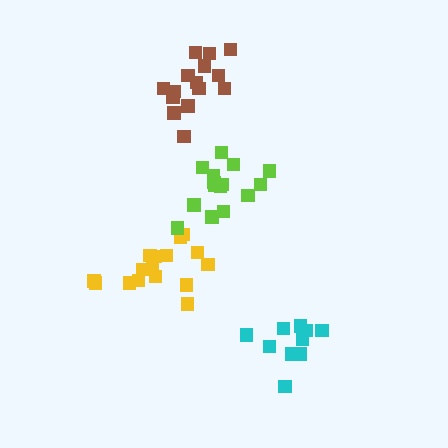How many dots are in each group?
Group 1: 15 dots, Group 2: 10 dots, Group 3: 16 dots, Group 4: 15 dots (56 total).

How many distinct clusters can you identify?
There are 4 distinct clusters.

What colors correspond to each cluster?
The clusters are colored: brown, cyan, yellow, lime.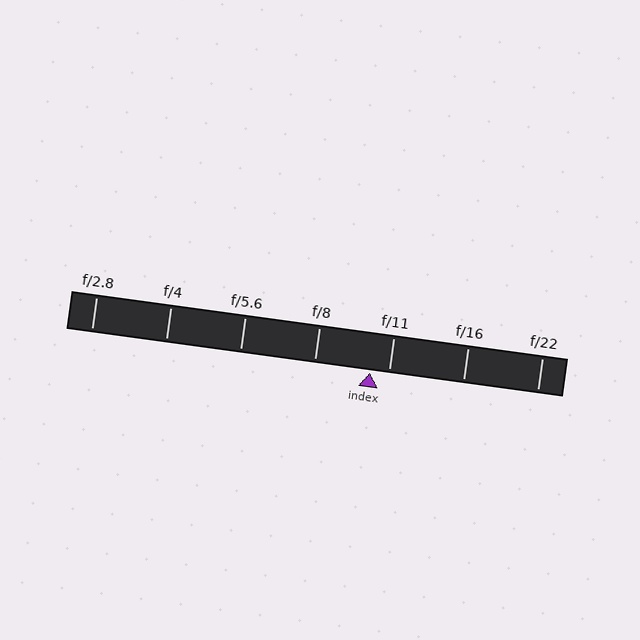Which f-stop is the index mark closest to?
The index mark is closest to f/11.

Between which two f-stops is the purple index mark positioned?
The index mark is between f/8 and f/11.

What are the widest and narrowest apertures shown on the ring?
The widest aperture shown is f/2.8 and the narrowest is f/22.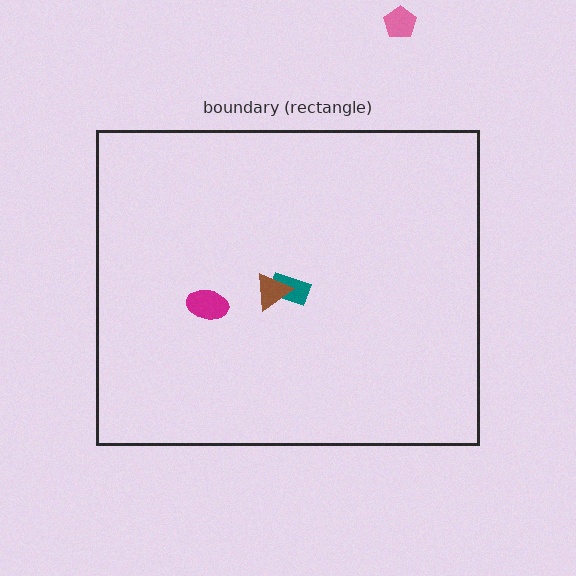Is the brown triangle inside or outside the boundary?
Inside.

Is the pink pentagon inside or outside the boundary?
Outside.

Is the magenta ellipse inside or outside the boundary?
Inside.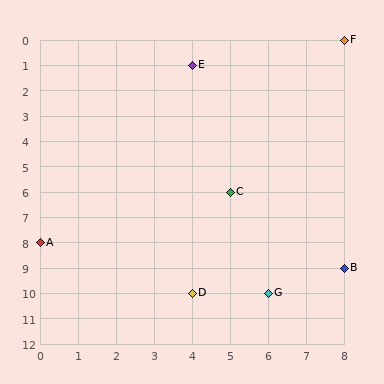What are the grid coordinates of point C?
Point C is at grid coordinates (5, 6).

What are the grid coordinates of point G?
Point G is at grid coordinates (6, 10).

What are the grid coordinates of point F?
Point F is at grid coordinates (8, 0).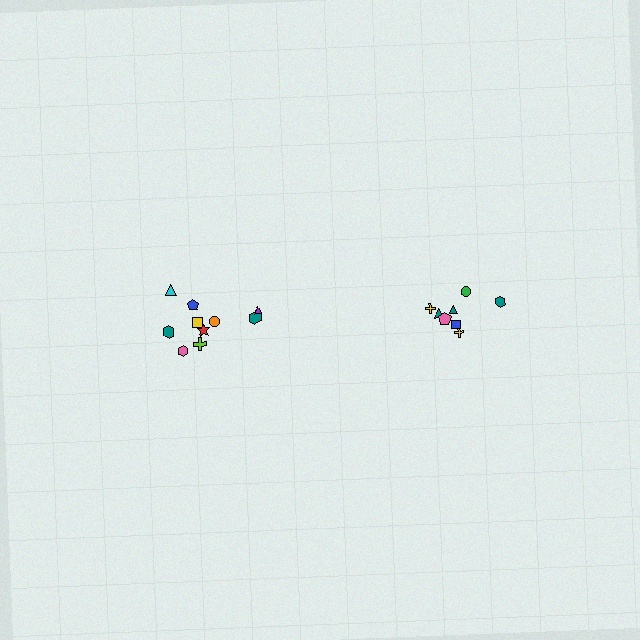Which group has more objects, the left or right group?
The left group.